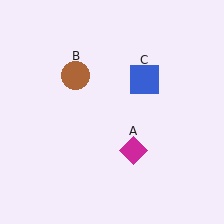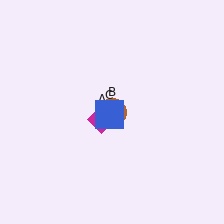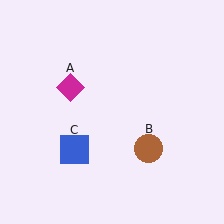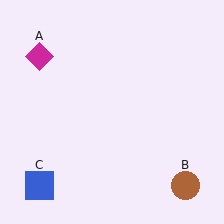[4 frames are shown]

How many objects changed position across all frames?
3 objects changed position: magenta diamond (object A), brown circle (object B), blue square (object C).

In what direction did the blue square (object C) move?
The blue square (object C) moved down and to the left.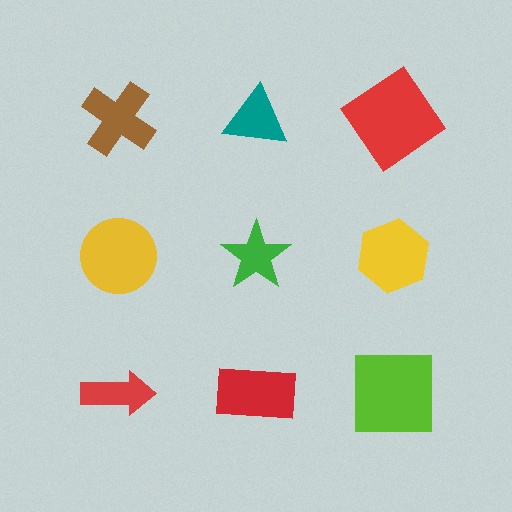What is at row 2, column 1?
A yellow circle.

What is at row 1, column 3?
A red diamond.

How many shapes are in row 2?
3 shapes.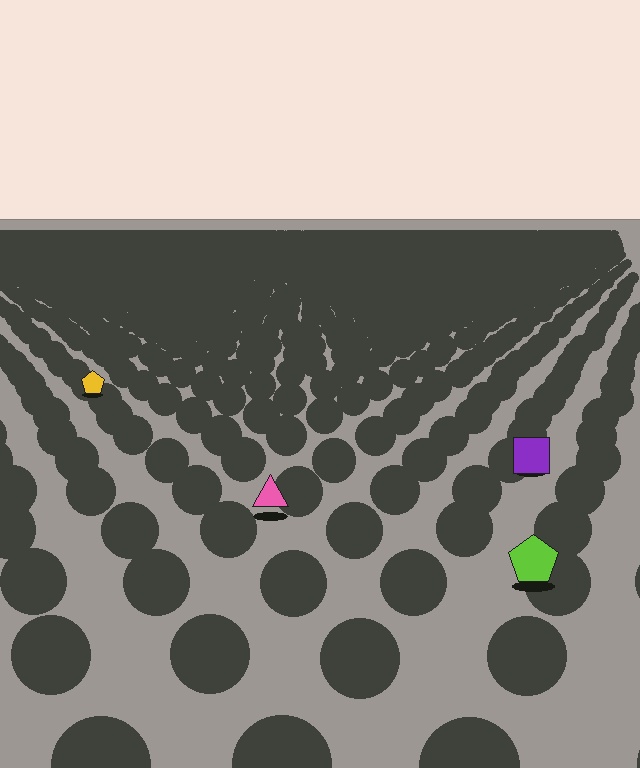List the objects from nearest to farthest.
From nearest to farthest: the lime pentagon, the pink triangle, the purple square, the yellow pentagon.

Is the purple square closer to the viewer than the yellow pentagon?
Yes. The purple square is closer — you can tell from the texture gradient: the ground texture is coarser near it.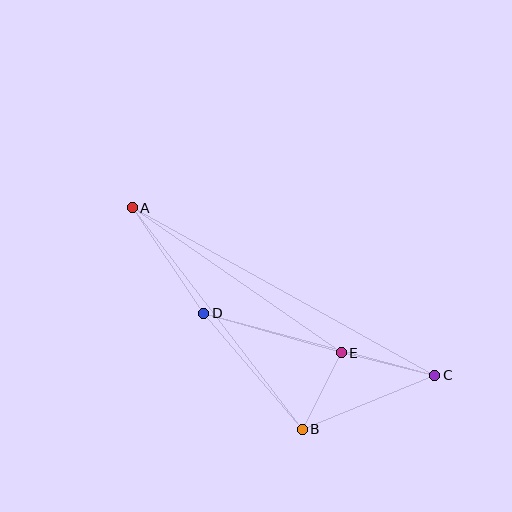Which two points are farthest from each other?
Points A and C are farthest from each other.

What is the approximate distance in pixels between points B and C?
The distance between B and C is approximately 143 pixels.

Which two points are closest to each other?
Points B and E are closest to each other.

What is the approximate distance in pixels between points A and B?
The distance between A and B is approximately 279 pixels.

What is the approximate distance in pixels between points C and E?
The distance between C and E is approximately 96 pixels.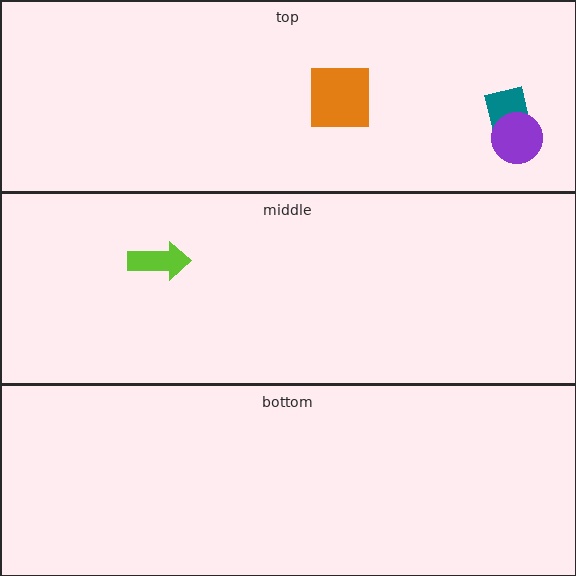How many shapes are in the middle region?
1.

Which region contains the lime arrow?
The middle region.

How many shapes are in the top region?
3.